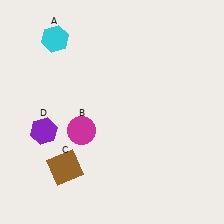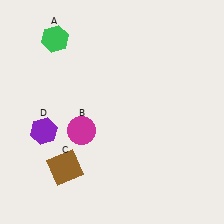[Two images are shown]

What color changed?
The hexagon (A) changed from cyan in Image 1 to green in Image 2.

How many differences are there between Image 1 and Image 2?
There is 1 difference between the two images.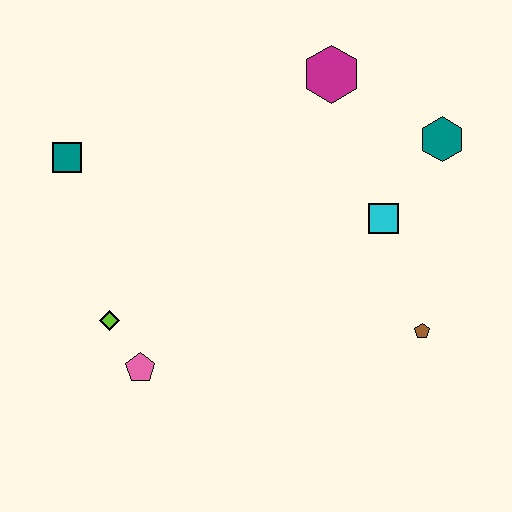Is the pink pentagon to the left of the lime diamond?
No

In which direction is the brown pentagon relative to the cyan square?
The brown pentagon is below the cyan square.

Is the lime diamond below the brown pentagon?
No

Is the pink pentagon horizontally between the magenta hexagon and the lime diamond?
Yes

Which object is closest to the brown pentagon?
The cyan square is closest to the brown pentagon.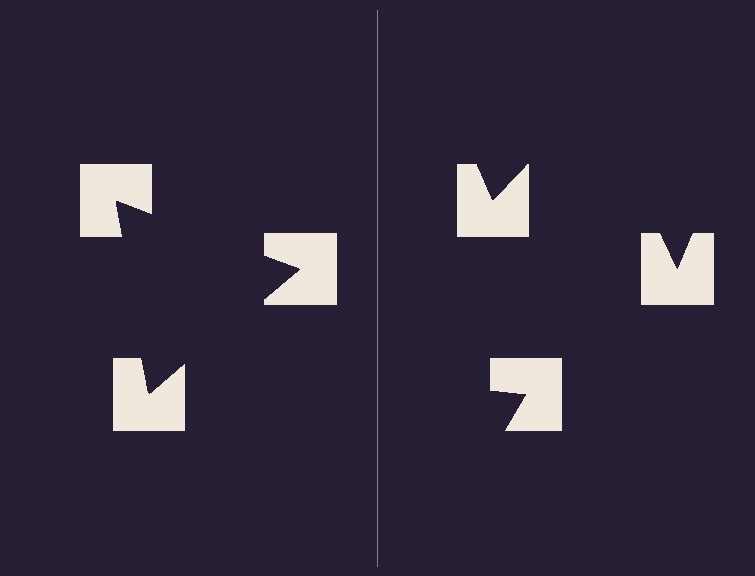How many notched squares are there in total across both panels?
6 — 3 on each side.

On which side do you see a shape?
An illusory triangle appears on the left side. On the right side the wedge cuts are rotated, so no coherent shape forms.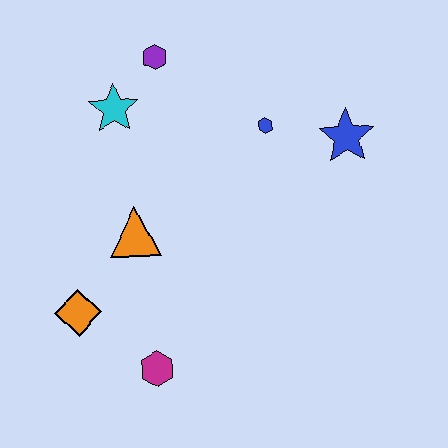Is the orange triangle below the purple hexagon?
Yes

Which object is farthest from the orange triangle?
The blue star is farthest from the orange triangle.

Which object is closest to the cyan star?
The purple hexagon is closest to the cyan star.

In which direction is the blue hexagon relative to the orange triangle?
The blue hexagon is to the right of the orange triangle.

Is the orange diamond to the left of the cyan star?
Yes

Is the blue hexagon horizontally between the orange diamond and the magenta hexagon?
No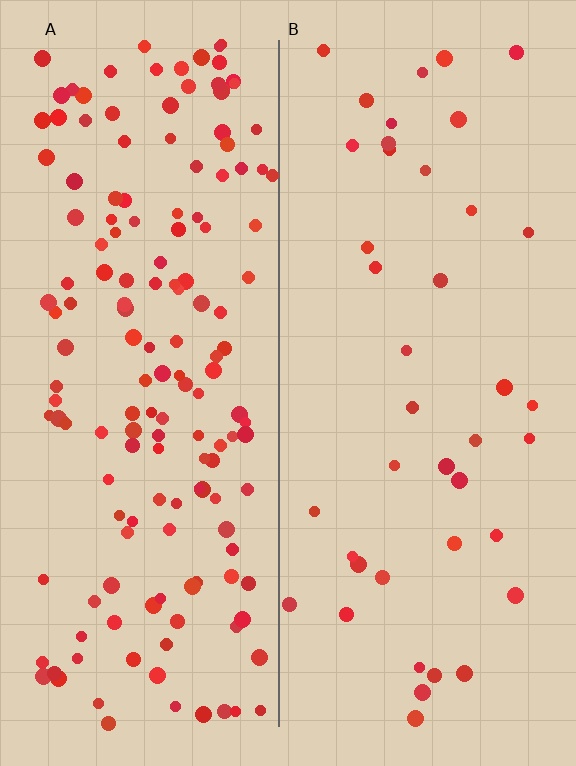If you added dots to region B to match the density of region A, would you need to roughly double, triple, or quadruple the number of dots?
Approximately quadruple.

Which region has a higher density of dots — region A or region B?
A (the left).